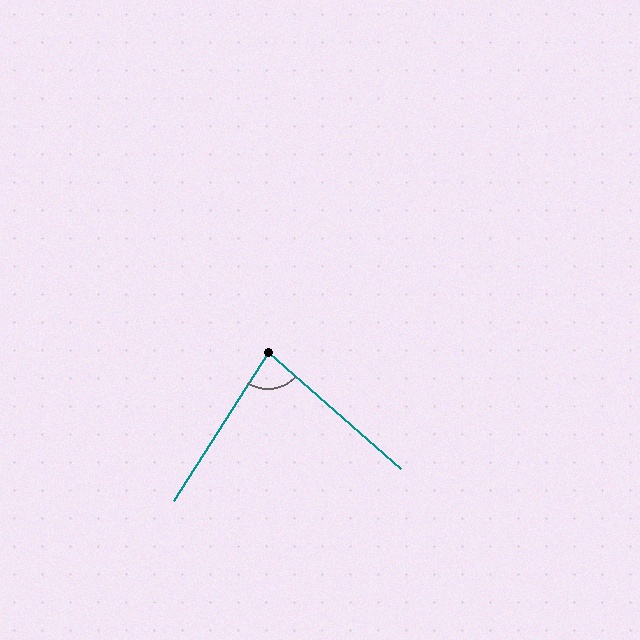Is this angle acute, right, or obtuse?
It is acute.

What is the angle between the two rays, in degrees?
Approximately 81 degrees.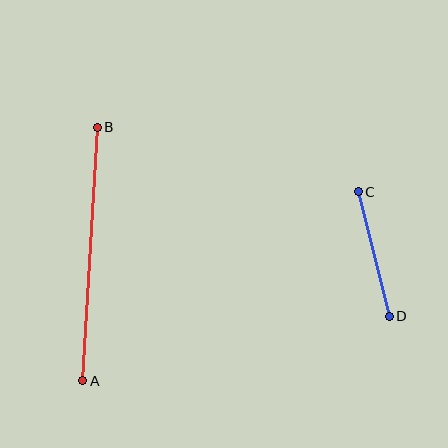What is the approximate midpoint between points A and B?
The midpoint is at approximately (90, 254) pixels.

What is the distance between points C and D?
The distance is approximately 128 pixels.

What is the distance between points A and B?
The distance is approximately 254 pixels.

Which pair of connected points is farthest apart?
Points A and B are farthest apart.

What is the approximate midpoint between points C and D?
The midpoint is at approximately (374, 254) pixels.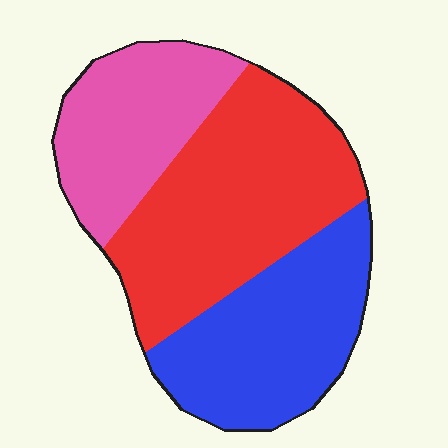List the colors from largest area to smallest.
From largest to smallest: red, blue, pink.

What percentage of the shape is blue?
Blue takes up about one third (1/3) of the shape.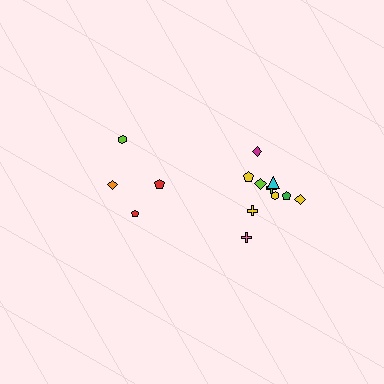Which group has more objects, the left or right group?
The right group.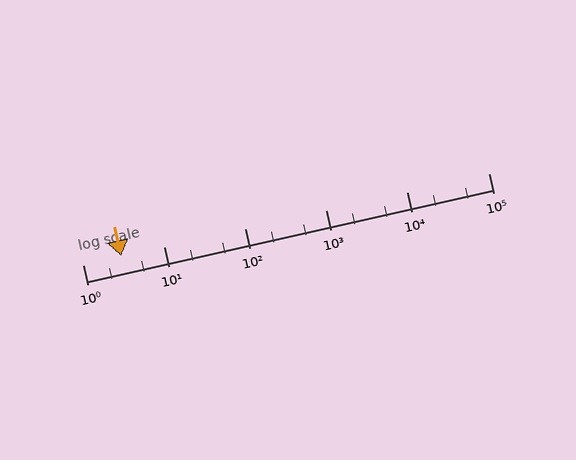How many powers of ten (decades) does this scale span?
The scale spans 5 decades, from 1 to 100000.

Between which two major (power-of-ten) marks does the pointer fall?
The pointer is between 1 and 10.